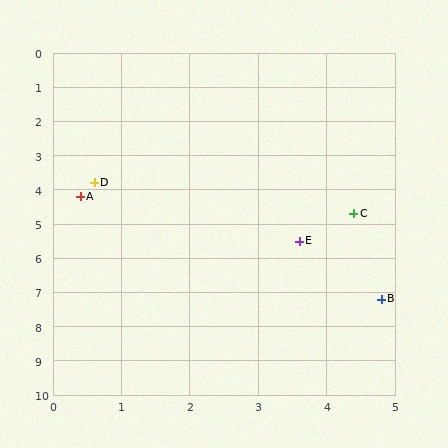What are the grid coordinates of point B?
Point B is at approximately (4.8, 7.2).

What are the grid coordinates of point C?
Point C is at approximately (4.4, 4.7).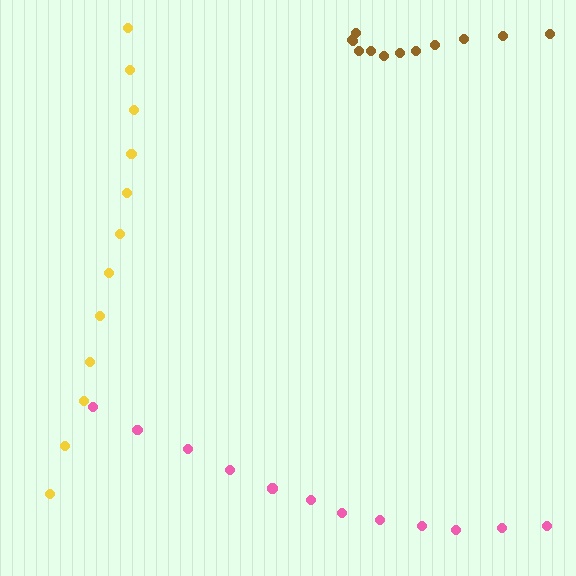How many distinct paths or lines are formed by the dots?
There are 3 distinct paths.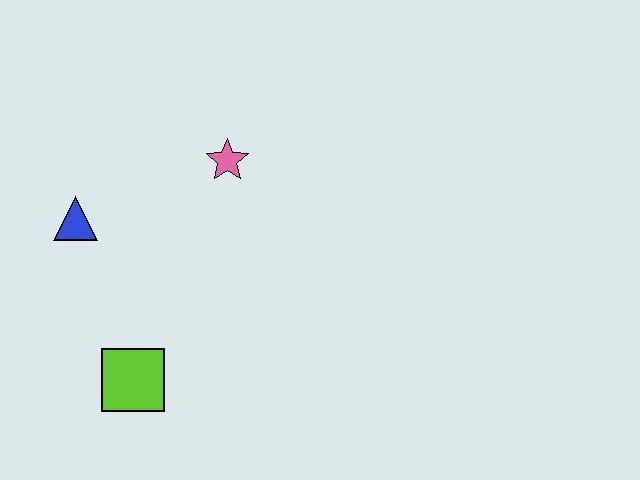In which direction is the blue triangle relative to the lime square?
The blue triangle is above the lime square.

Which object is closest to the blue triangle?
The pink star is closest to the blue triangle.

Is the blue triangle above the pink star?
No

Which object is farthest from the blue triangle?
The lime square is farthest from the blue triangle.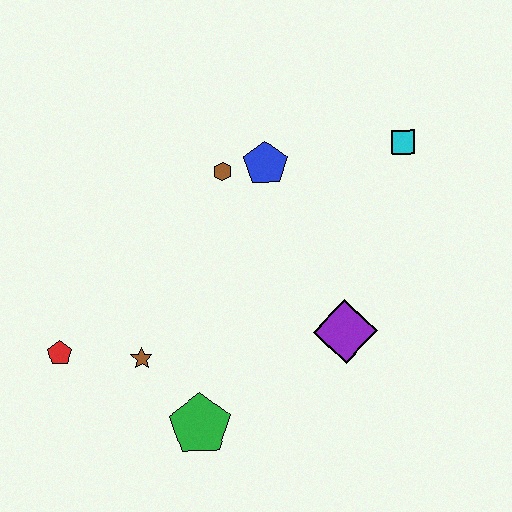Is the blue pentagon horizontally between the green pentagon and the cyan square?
Yes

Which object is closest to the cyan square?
The blue pentagon is closest to the cyan square.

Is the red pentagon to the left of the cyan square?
Yes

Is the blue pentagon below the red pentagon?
No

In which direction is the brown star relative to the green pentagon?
The brown star is above the green pentagon.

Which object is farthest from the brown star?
The cyan square is farthest from the brown star.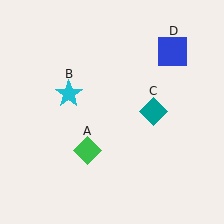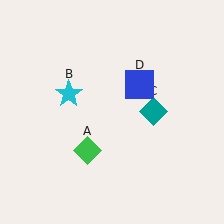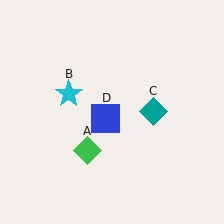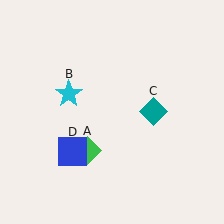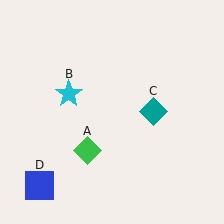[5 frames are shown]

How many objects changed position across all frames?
1 object changed position: blue square (object D).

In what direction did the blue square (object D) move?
The blue square (object D) moved down and to the left.